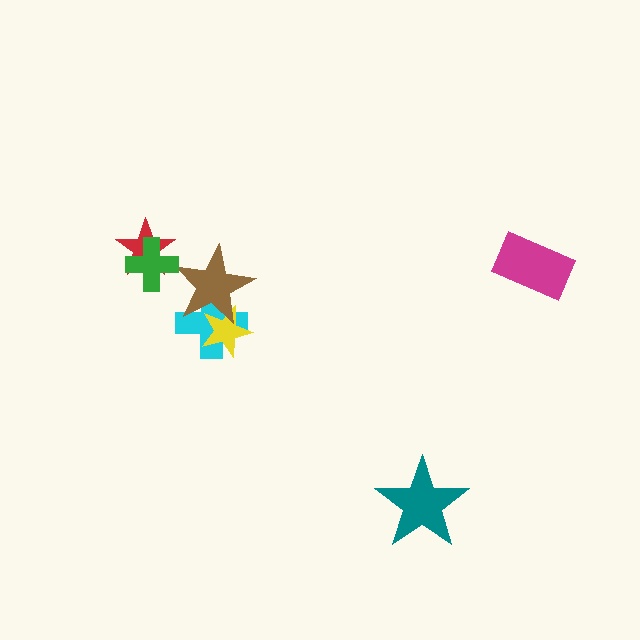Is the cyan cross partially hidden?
Yes, it is partially covered by another shape.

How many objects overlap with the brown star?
2 objects overlap with the brown star.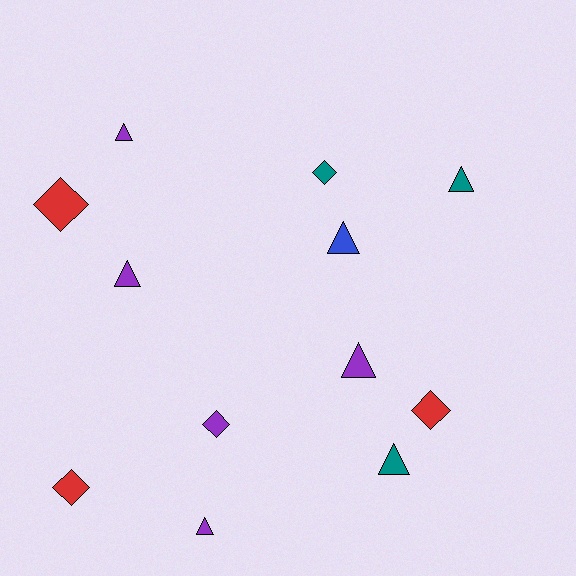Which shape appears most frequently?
Triangle, with 7 objects.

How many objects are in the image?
There are 12 objects.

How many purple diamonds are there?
There is 1 purple diamond.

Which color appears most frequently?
Purple, with 5 objects.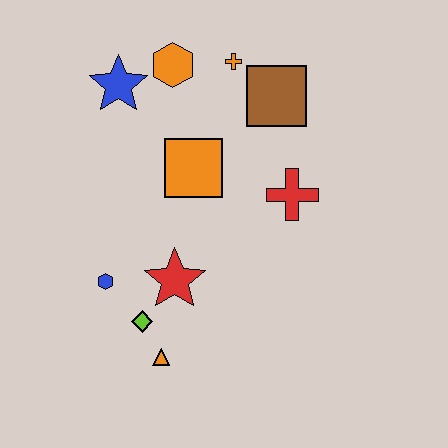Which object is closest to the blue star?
The orange hexagon is closest to the blue star.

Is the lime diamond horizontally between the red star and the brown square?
No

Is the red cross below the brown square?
Yes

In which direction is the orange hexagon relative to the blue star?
The orange hexagon is to the right of the blue star.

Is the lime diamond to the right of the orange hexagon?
No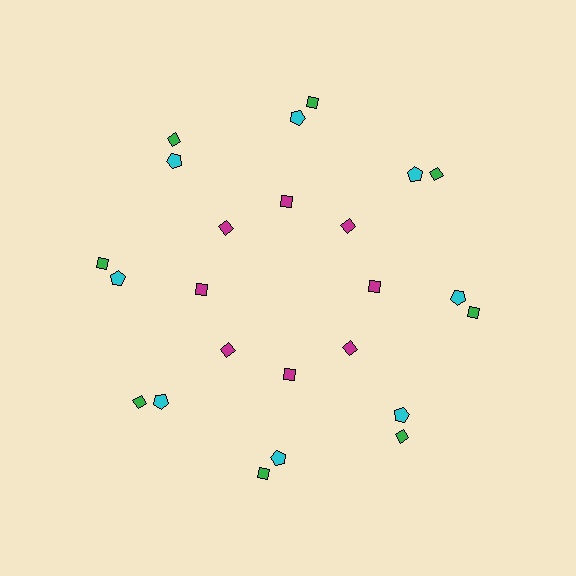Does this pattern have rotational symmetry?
Yes, this pattern has 8-fold rotational symmetry. It looks the same after rotating 45 degrees around the center.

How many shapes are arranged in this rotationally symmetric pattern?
There are 24 shapes, arranged in 8 groups of 3.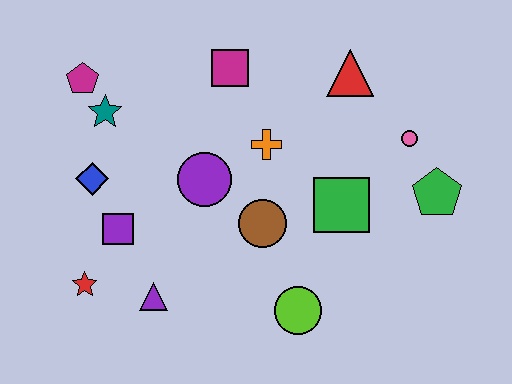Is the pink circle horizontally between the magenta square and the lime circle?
No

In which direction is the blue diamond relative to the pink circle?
The blue diamond is to the left of the pink circle.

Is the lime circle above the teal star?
No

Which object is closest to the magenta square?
The orange cross is closest to the magenta square.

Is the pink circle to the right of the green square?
Yes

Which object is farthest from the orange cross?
The red star is farthest from the orange cross.